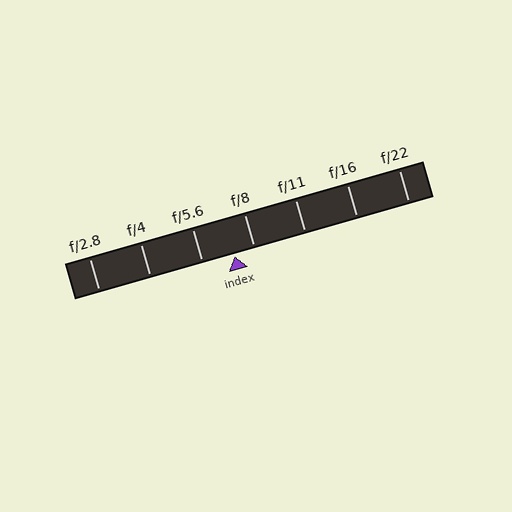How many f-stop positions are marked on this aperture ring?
There are 7 f-stop positions marked.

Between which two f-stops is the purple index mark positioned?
The index mark is between f/5.6 and f/8.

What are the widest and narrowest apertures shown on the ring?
The widest aperture shown is f/2.8 and the narrowest is f/22.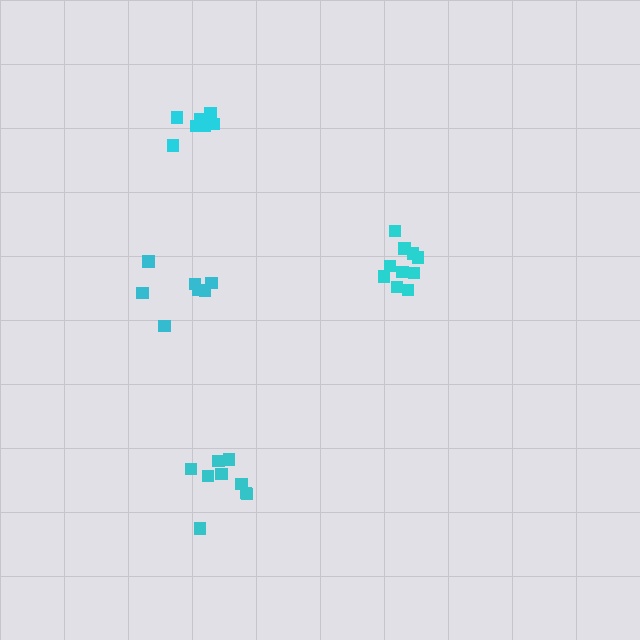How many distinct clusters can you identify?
There are 4 distinct clusters.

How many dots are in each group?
Group 1: 10 dots, Group 2: 7 dots, Group 3: 7 dots, Group 4: 10 dots (34 total).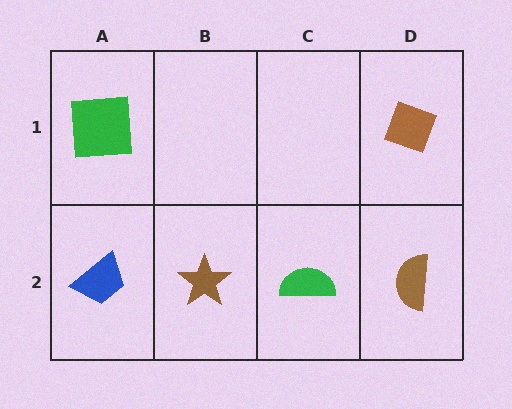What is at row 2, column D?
A brown semicircle.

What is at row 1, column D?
A brown diamond.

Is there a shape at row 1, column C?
No, that cell is empty.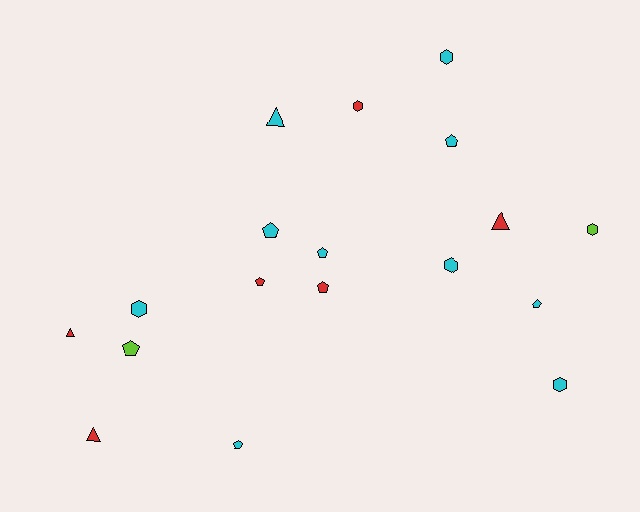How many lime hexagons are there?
There is 1 lime hexagon.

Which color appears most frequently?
Cyan, with 10 objects.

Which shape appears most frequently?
Pentagon, with 8 objects.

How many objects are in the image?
There are 18 objects.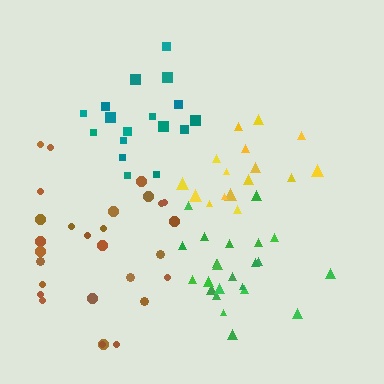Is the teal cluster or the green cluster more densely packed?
Green.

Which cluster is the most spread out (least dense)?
Brown.